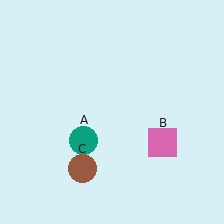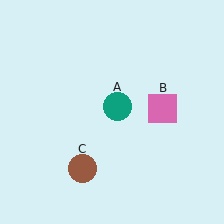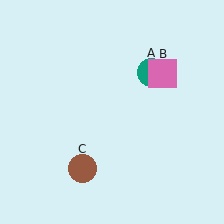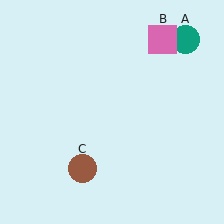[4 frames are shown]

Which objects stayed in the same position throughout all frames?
Brown circle (object C) remained stationary.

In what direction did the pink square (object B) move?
The pink square (object B) moved up.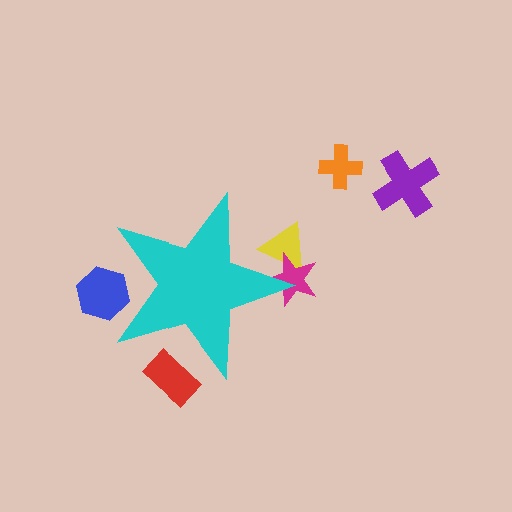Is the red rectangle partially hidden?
Yes, the red rectangle is partially hidden behind the cyan star.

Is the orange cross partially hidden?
No, the orange cross is fully visible.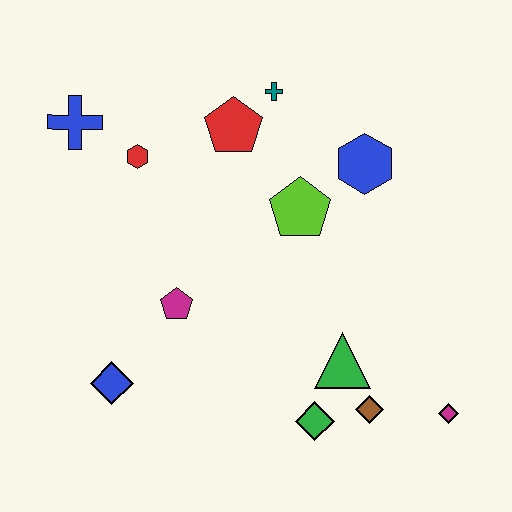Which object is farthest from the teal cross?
The magenta diamond is farthest from the teal cross.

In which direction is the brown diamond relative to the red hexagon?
The brown diamond is below the red hexagon.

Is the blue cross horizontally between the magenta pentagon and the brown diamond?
No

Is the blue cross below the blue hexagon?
No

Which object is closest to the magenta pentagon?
The blue diamond is closest to the magenta pentagon.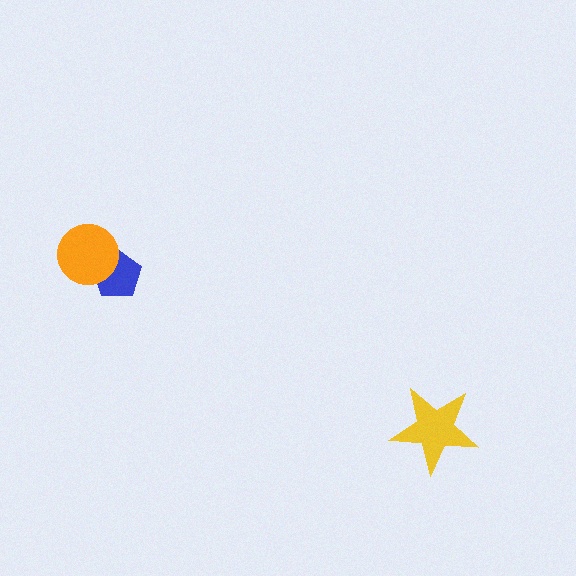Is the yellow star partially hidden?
No, no other shape covers it.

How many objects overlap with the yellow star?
0 objects overlap with the yellow star.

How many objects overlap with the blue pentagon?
1 object overlaps with the blue pentagon.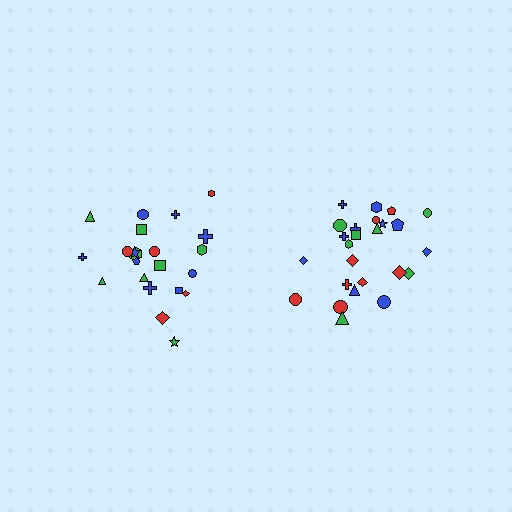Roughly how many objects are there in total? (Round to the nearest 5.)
Roughly 45 objects in total.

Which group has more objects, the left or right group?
The right group.